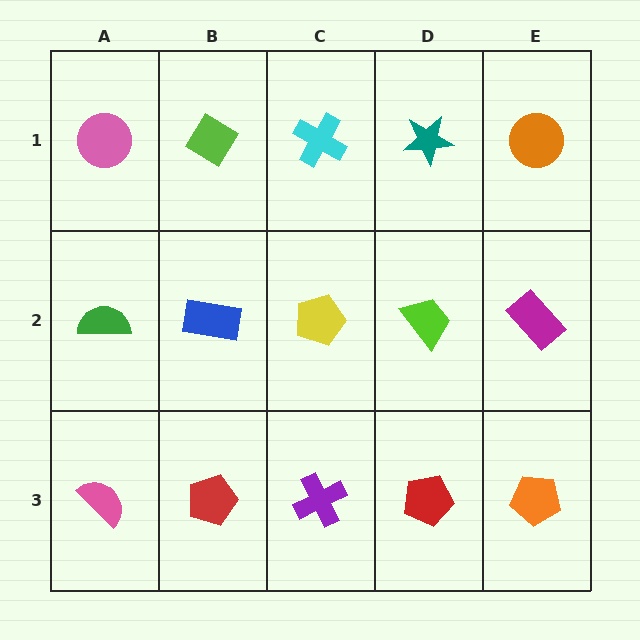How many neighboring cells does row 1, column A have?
2.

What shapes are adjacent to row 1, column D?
A lime trapezoid (row 2, column D), a cyan cross (row 1, column C), an orange circle (row 1, column E).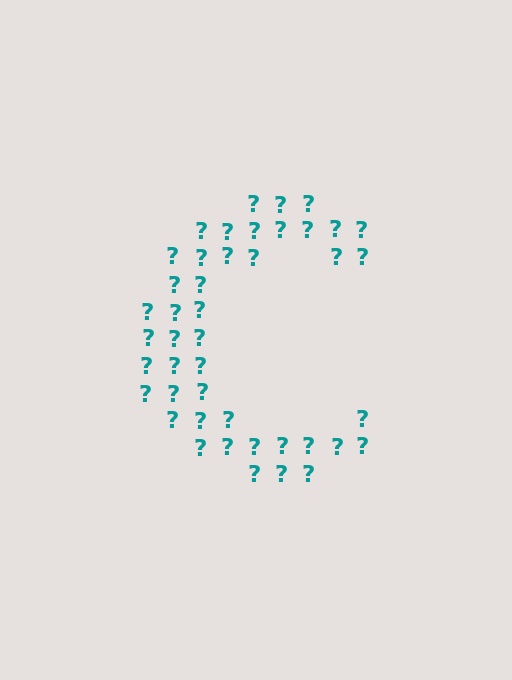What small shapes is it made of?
It is made of small question marks.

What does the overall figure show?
The overall figure shows the letter C.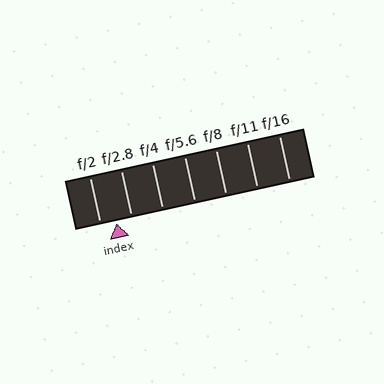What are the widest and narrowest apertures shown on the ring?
The widest aperture shown is f/2 and the narrowest is f/16.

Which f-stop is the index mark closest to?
The index mark is closest to f/2.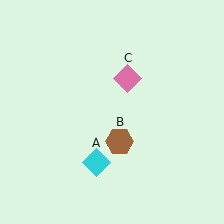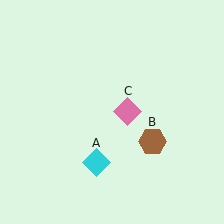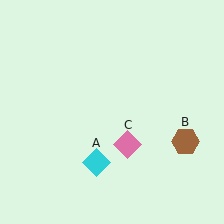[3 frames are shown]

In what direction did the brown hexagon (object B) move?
The brown hexagon (object B) moved right.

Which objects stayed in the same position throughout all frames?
Cyan diamond (object A) remained stationary.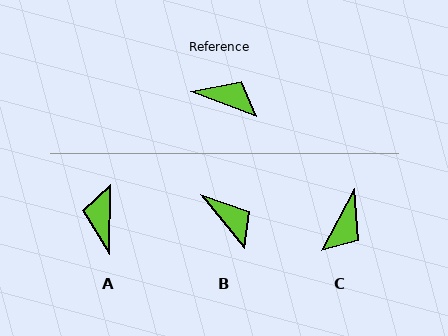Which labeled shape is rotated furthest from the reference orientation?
A, about 110 degrees away.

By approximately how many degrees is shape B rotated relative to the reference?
Approximately 30 degrees clockwise.